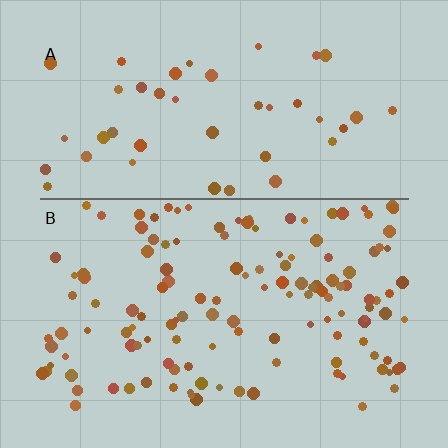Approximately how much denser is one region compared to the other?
Approximately 2.9× — region B over region A.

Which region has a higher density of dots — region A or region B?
B (the bottom).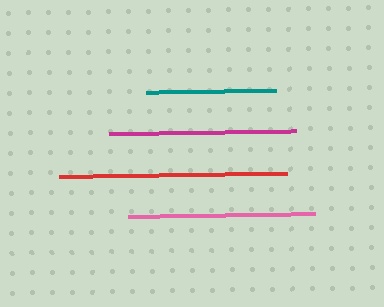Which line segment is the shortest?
The teal line is the shortest at approximately 130 pixels.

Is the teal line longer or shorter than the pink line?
The pink line is longer than the teal line.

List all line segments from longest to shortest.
From longest to shortest: red, pink, magenta, teal.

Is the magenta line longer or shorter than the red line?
The red line is longer than the magenta line.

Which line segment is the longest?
The red line is the longest at approximately 228 pixels.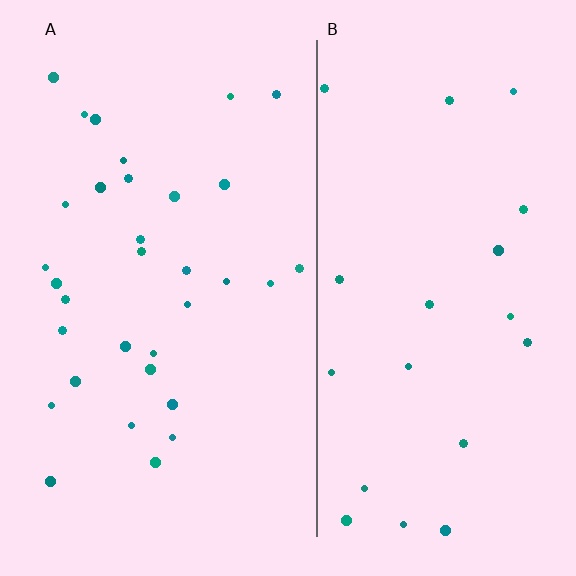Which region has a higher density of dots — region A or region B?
A (the left).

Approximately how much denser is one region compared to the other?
Approximately 1.6× — region A over region B.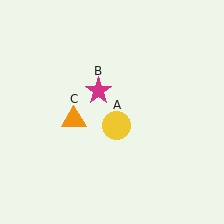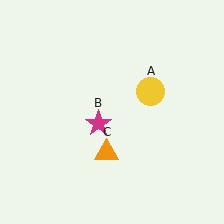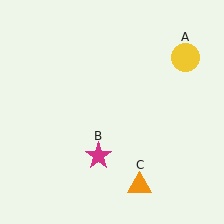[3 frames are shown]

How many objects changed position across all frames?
3 objects changed position: yellow circle (object A), magenta star (object B), orange triangle (object C).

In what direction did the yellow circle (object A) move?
The yellow circle (object A) moved up and to the right.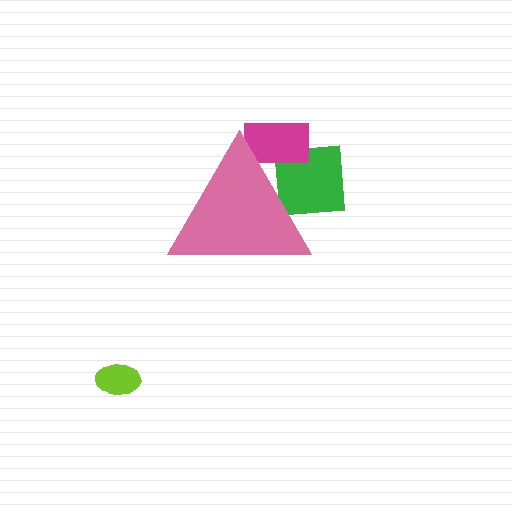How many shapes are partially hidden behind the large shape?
2 shapes are partially hidden.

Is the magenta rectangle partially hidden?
Yes, the magenta rectangle is partially hidden behind the pink triangle.